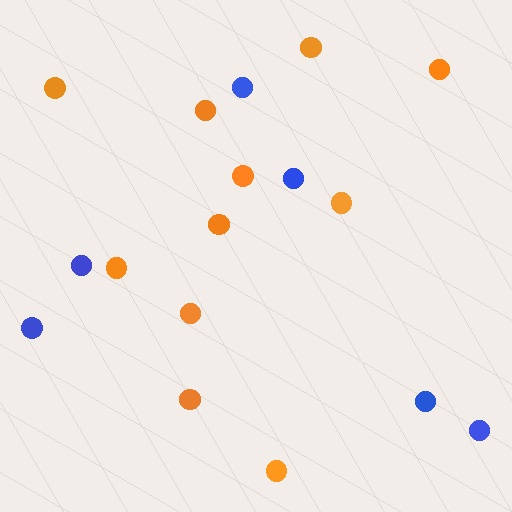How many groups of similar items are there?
There are 2 groups: one group of orange circles (11) and one group of blue circles (6).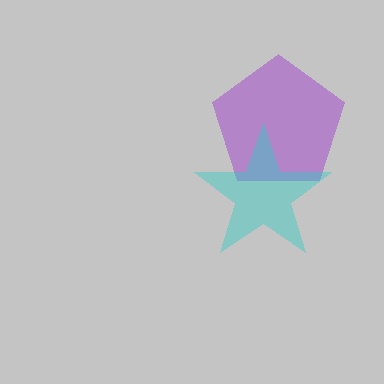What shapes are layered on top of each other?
The layered shapes are: a purple pentagon, a cyan star.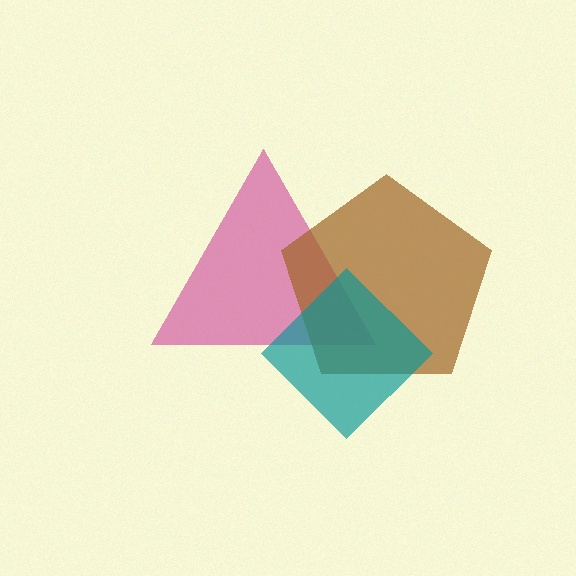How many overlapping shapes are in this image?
There are 3 overlapping shapes in the image.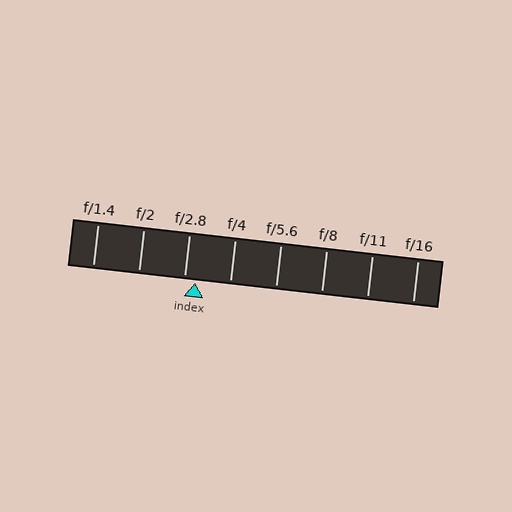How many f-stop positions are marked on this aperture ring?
There are 8 f-stop positions marked.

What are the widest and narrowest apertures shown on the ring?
The widest aperture shown is f/1.4 and the narrowest is f/16.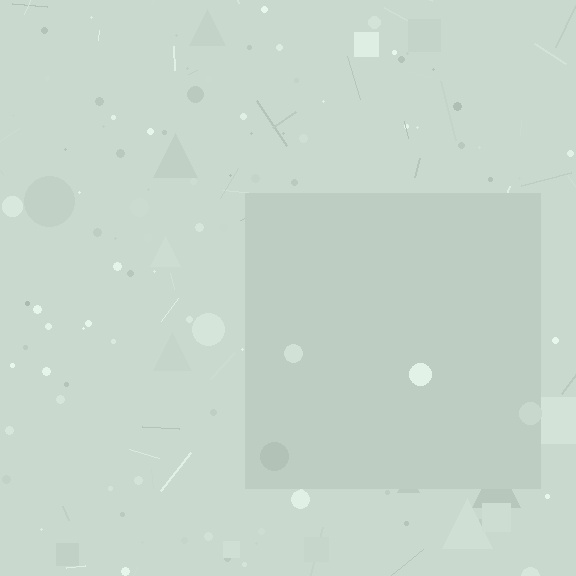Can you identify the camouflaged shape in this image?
The camouflaged shape is a square.